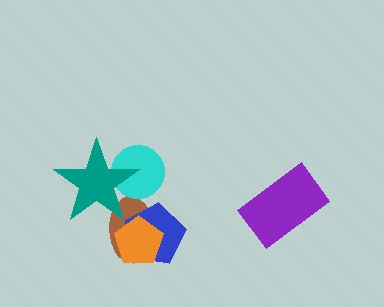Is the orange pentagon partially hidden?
No, no other shape covers it.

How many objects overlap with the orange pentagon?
2 objects overlap with the orange pentagon.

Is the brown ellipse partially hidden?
Yes, it is partially covered by another shape.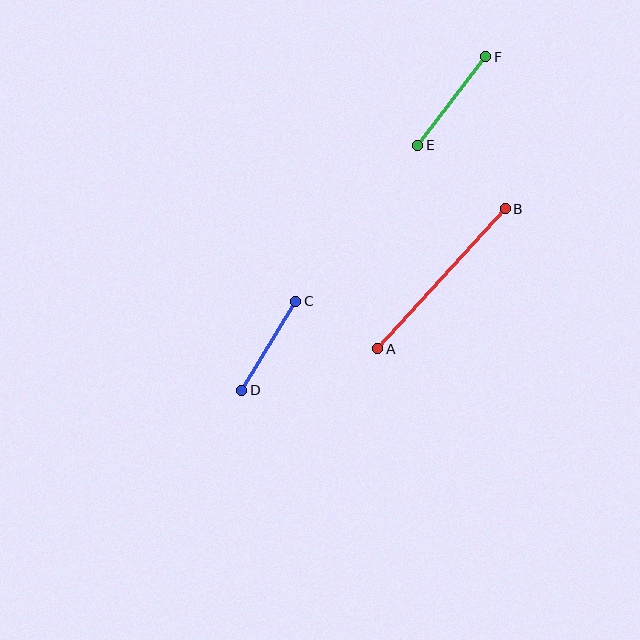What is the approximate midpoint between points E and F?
The midpoint is at approximately (452, 101) pixels.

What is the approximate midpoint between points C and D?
The midpoint is at approximately (269, 346) pixels.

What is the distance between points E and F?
The distance is approximately 112 pixels.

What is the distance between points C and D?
The distance is approximately 104 pixels.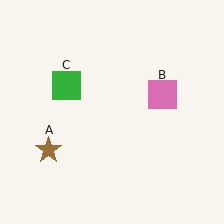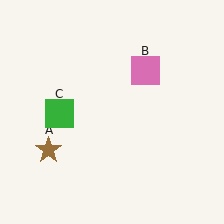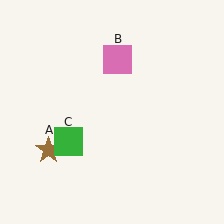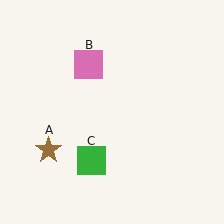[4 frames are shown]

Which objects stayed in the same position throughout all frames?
Brown star (object A) remained stationary.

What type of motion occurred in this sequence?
The pink square (object B), green square (object C) rotated counterclockwise around the center of the scene.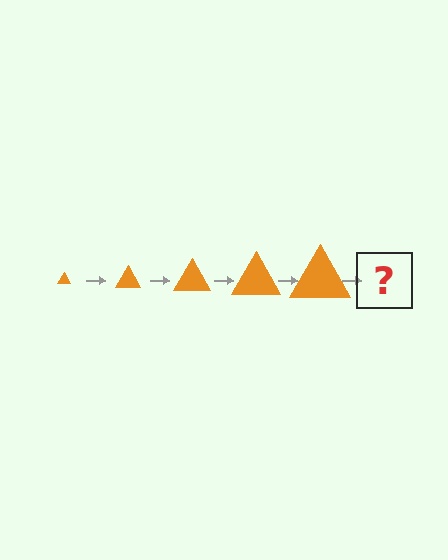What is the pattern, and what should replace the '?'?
The pattern is that the triangle gets progressively larger each step. The '?' should be an orange triangle, larger than the previous one.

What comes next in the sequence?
The next element should be an orange triangle, larger than the previous one.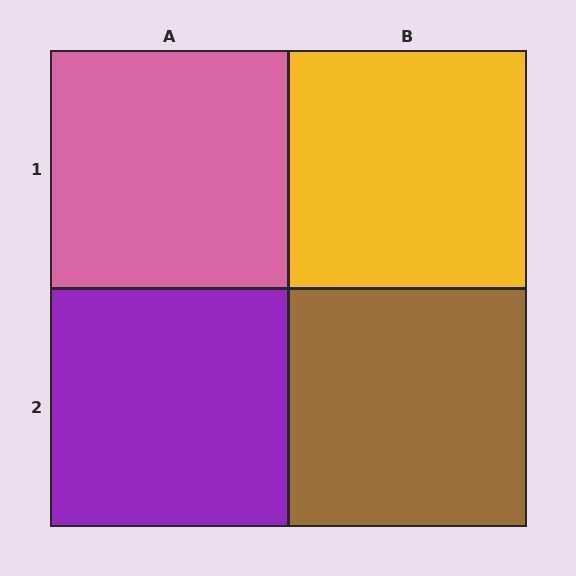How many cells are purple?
1 cell is purple.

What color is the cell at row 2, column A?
Purple.